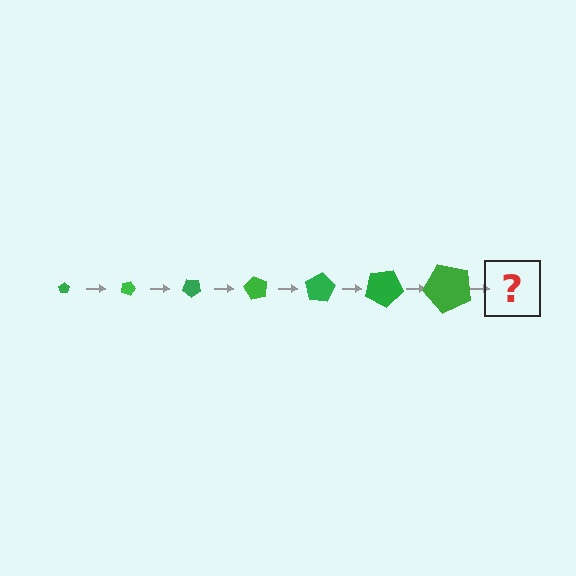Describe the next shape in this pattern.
It should be a pentagon, larger than the previous one and rotated 140 degrees from the start.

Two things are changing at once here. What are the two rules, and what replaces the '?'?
The two rules are that the pentagon grows larger each step and it rotates 20 degrees each step. The '?' should be a pentagon, larger than the previous one and rotated 140 degrees from the start.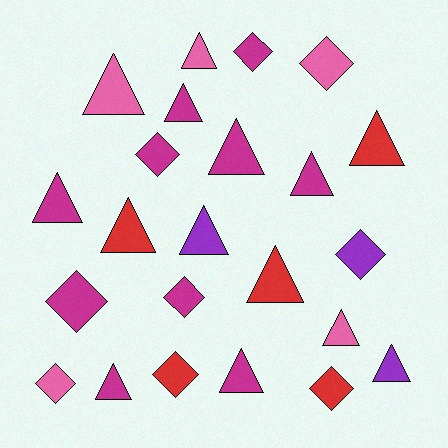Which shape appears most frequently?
Triangle, with 14 objects.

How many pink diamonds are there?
There are 2 pink diamonds.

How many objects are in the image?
There are 23 objects.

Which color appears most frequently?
Magenta, with 10 objects.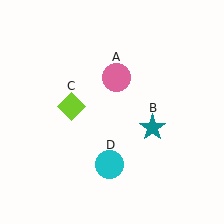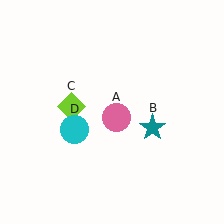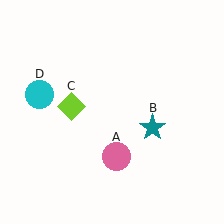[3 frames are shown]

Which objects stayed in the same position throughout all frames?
Teal star (object B) and lime diamond (object C) remained stationary.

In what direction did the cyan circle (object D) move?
The cyan circle (object D) moved up and to the left.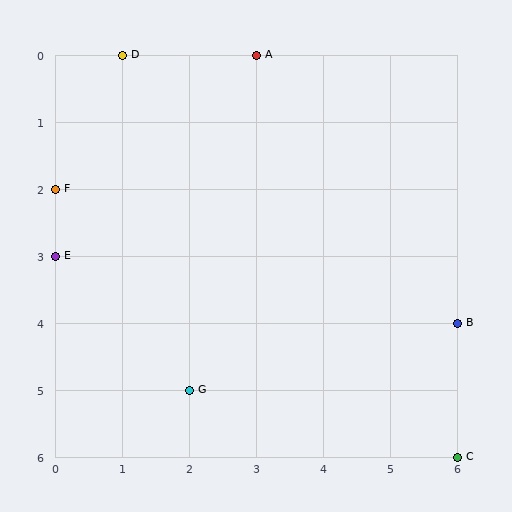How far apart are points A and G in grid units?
Points A and G are 1 column and 5 rows apart (about 5.1 grid units diagonally).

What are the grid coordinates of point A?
Point A is at grid coordinates (3, 0).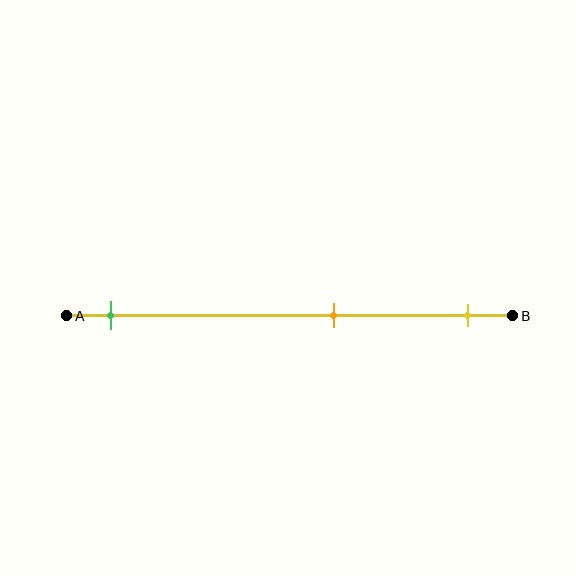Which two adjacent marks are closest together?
The orange and yellow marks are the closest adjacent pair.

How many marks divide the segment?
There are 3 marks dividing the segment.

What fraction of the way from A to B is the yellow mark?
The yellow mark is approximately 90% (0.9) of the way from A to B.